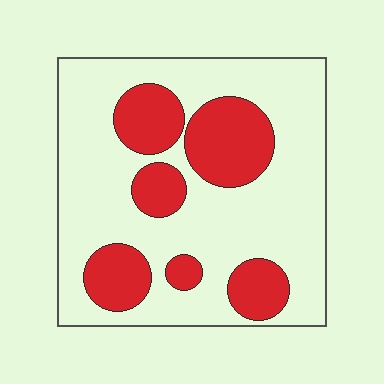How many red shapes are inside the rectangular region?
6.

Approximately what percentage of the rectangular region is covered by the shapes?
Approximately 30%.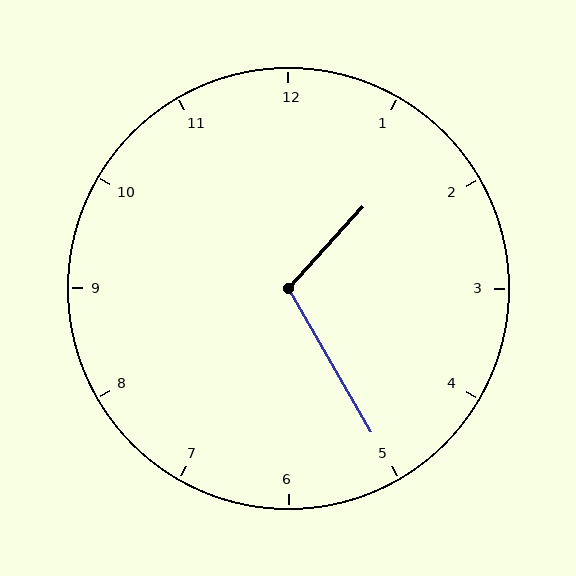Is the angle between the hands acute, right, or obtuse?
It is obtuse.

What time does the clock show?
1:25.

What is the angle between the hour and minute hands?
Approximately 108 degrees.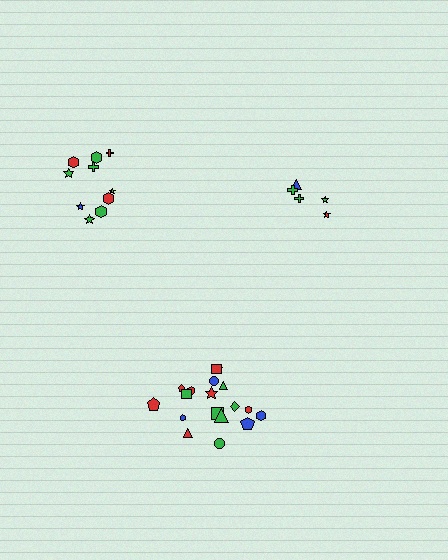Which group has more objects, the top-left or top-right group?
The top-left group.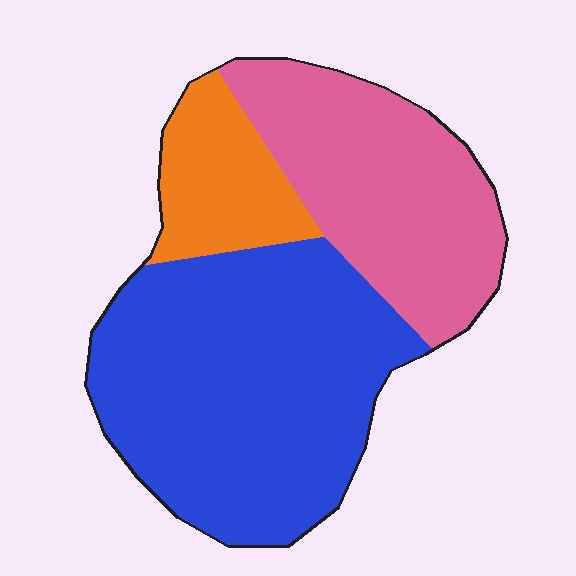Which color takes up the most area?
Blue, at roughly 55%.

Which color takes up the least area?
Orange, at roughly 15%.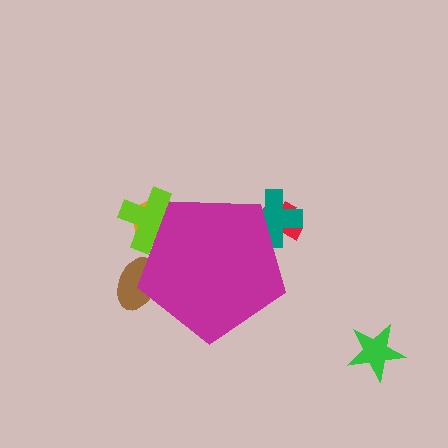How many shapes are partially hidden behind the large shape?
5 shapes are partially hidden.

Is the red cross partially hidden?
Yes, the red cross is partially hidden behind the magenta pentagon.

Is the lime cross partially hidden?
Yes, the lime cross is partially hidden behind the magenta pentagon.